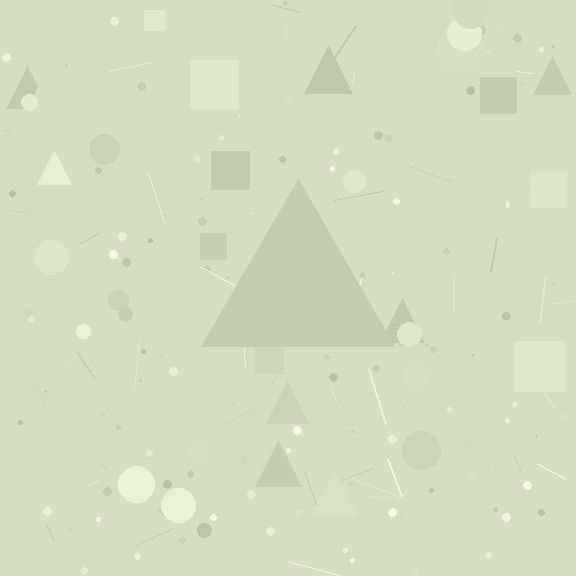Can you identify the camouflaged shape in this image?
The camouflaged shape is a triangle.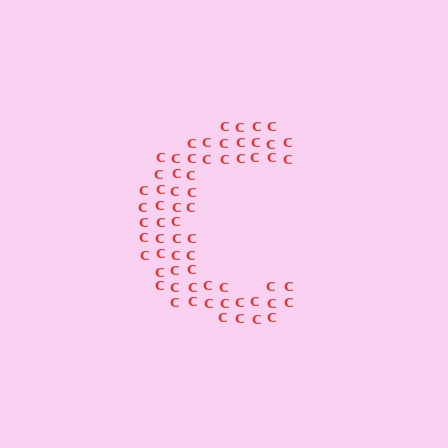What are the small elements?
The small elements are letter C's.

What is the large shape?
The large shape is the letter C.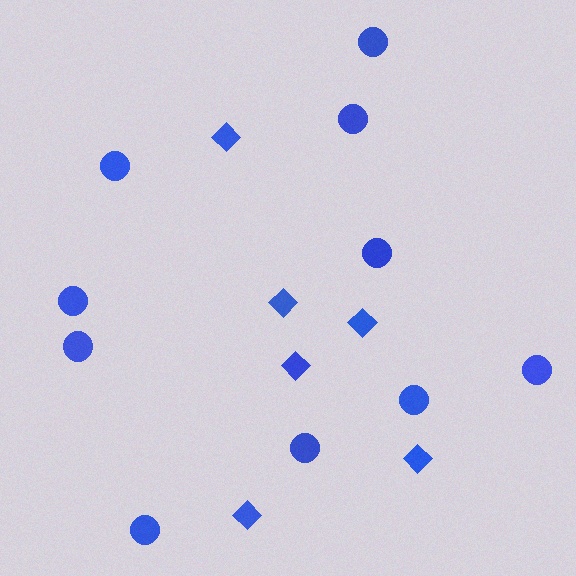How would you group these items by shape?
There are 2 groups: one group of circles (10) and one group of diamonds (6).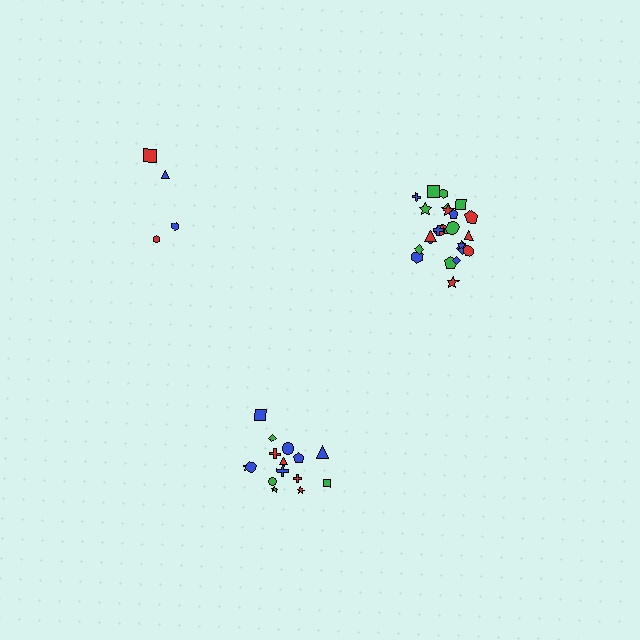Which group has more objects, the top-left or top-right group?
The top-right group.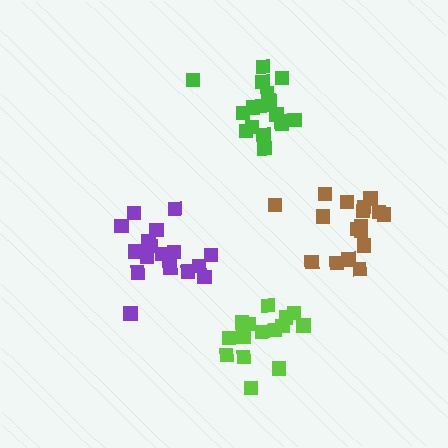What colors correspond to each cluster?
The clusters are colored: lime, purple, brown, green.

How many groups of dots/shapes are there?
There are 4 groups.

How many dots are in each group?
Group 1: 15 dots, Group 2: 19 dots, Group 3: 17 dots, Group 4: 17 dots (68 total).